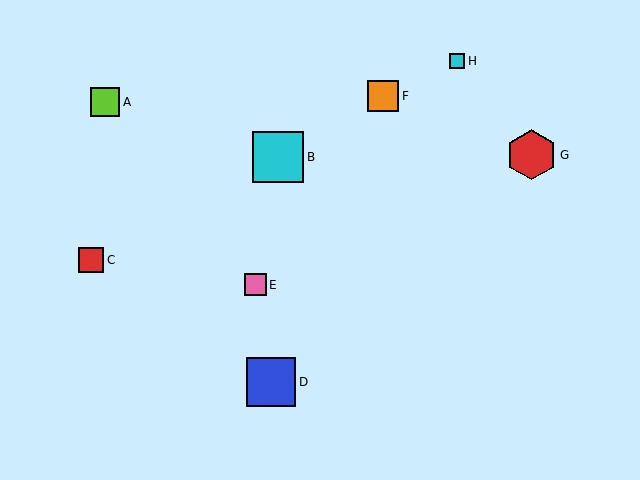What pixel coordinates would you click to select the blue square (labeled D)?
Click at (271, 382) to select the blue square D.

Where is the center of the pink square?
The center of the pink square is at (255, 285).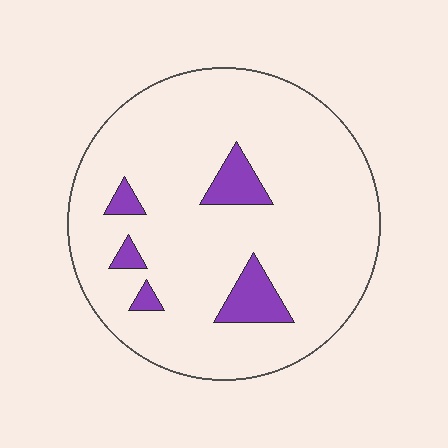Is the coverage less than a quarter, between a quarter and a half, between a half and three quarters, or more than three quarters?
Less than a quarter.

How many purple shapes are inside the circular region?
5.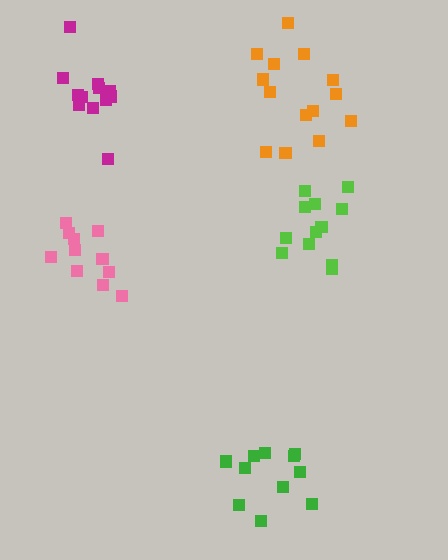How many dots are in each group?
Group 1: 13 dots, Group 2: 14 dots, Group 3: 11 dots, Group 4: 11 dots, Group 5: 12 dots (61 total).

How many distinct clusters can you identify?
There are 5 distinct clusters.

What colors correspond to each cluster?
The clusters are colored: lime, orange, pink, green, magenta.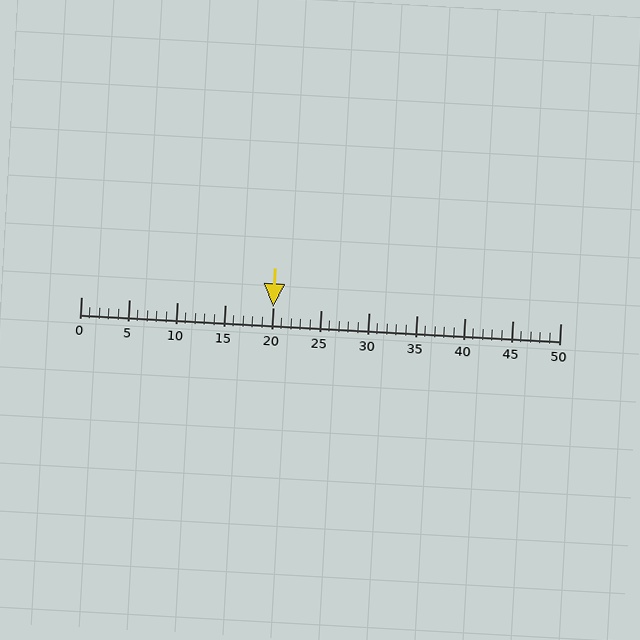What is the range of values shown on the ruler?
The ruler shows values from 0 to 50.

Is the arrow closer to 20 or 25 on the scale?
The arrow is closer to 20.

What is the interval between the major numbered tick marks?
The major tick marks are spaced 5 units apart.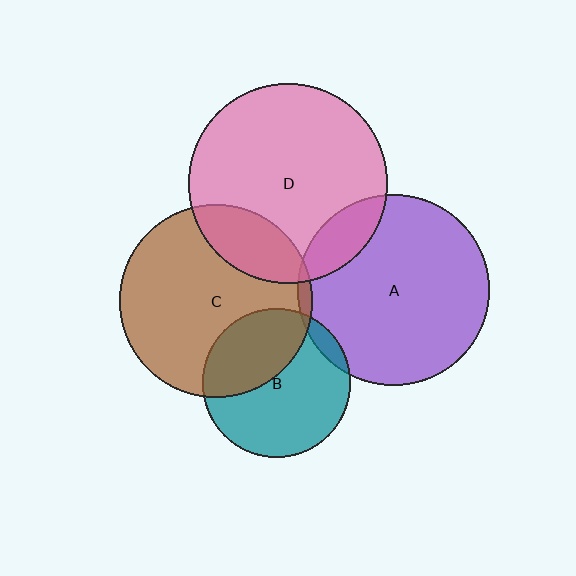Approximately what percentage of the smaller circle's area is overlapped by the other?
Approximately 20%.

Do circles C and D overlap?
Yes.